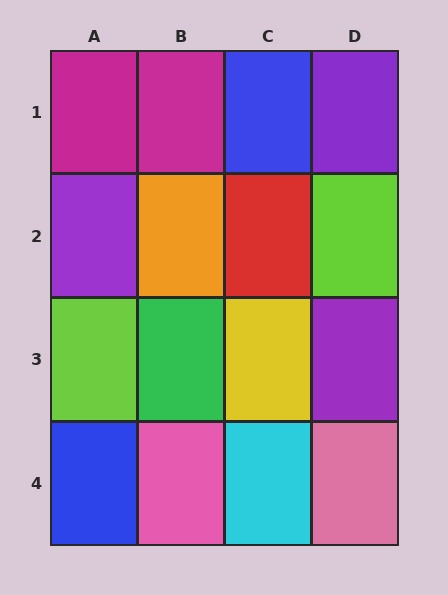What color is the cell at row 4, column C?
Cyan.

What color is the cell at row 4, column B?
Pink.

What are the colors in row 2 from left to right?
Purple, orange, red, lime.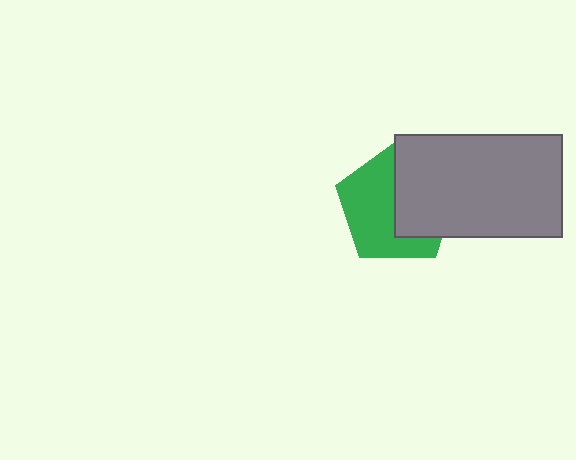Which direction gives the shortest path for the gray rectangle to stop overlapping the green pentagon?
Moving right gives the shortest separation.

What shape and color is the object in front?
The object in front is a gray rectangle.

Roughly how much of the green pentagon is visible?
About half of it is visible (roughly 55%).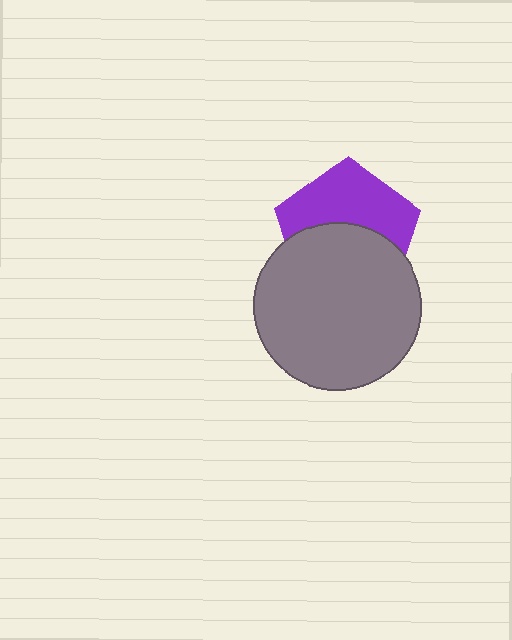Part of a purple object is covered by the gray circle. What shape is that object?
It is a pentagon.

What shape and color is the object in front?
The object in front is a gray circle.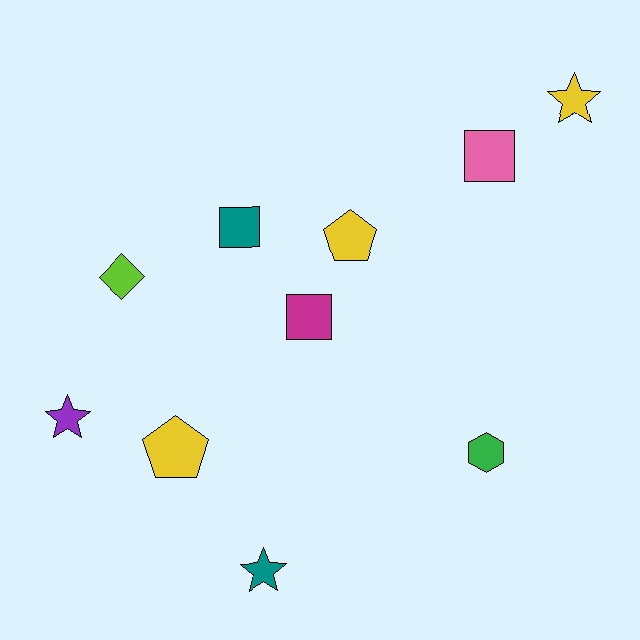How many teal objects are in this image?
There are 2 teal objects.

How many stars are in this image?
There are 3 stars.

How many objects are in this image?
There are 10 objects.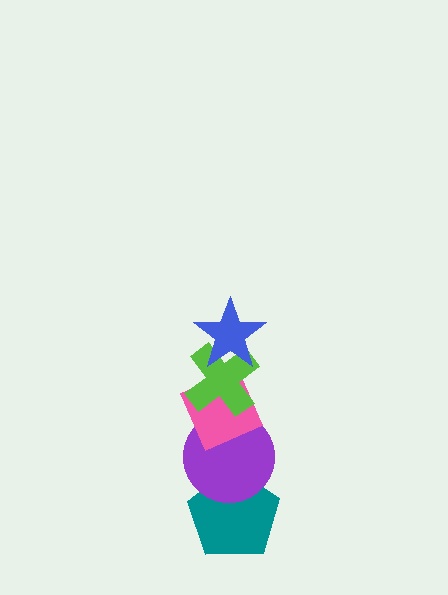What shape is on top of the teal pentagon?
The purple circle is on top of the teal pentagon.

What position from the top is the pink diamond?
The pink diamond is 3rd from the top.